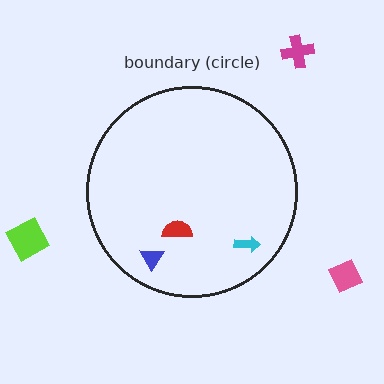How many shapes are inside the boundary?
3 inside, 3 outside.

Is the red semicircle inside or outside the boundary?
Inside.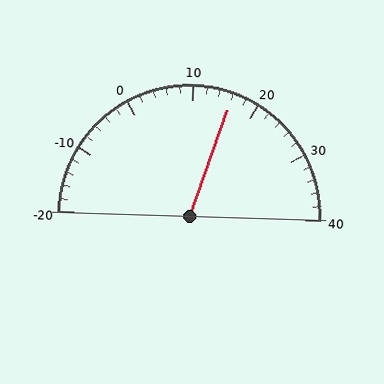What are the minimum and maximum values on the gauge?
The gauge ranges from -20 to 40.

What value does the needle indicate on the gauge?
The needle indicates approximately 16.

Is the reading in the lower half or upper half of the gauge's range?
The reading is in the upper half of the range (-20 to 40).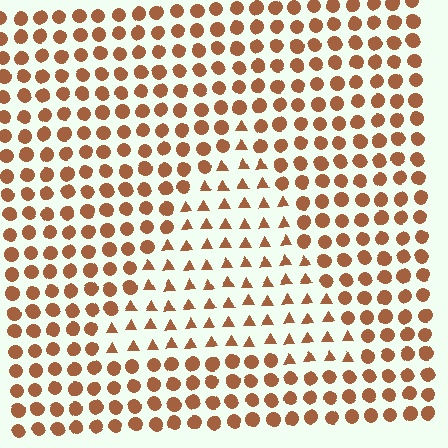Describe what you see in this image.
The image is filled with small brown elements arranged in a uniform grid. A triangle-shaped region contains triangles, while the surrounding area contains circles. The boundary is defined purely by the change in element shape.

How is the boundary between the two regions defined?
The boundary is defined by a change in element shape: triangles inside vs. circles outside. All elements share the same color and spacing.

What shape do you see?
I see a triangle.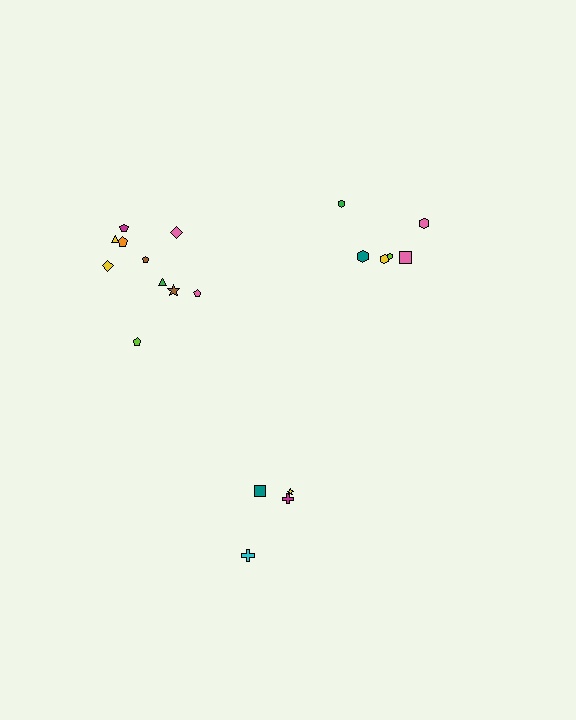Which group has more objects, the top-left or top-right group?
The top-left group.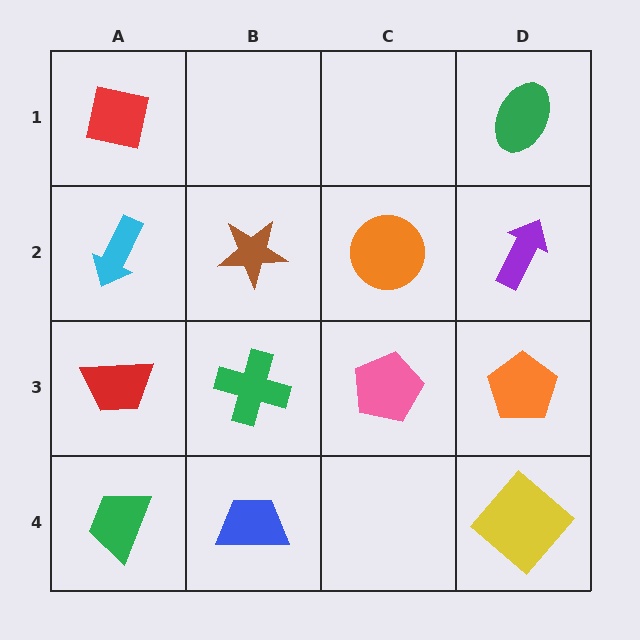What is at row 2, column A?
A cyan arrow.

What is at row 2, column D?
A purple arrow.